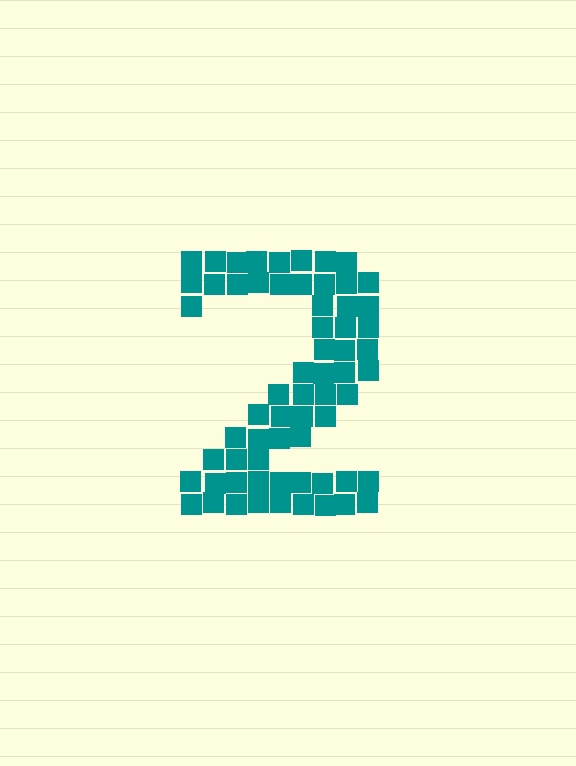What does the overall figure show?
The overall figure shows the digit 2.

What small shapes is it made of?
It is made of small squares.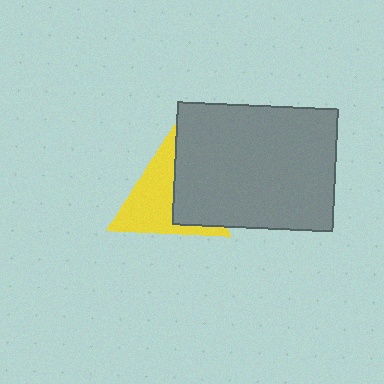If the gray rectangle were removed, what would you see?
You would see the complete yellow triangle.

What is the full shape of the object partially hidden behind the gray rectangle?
The partially hidden object is a yellow triangle.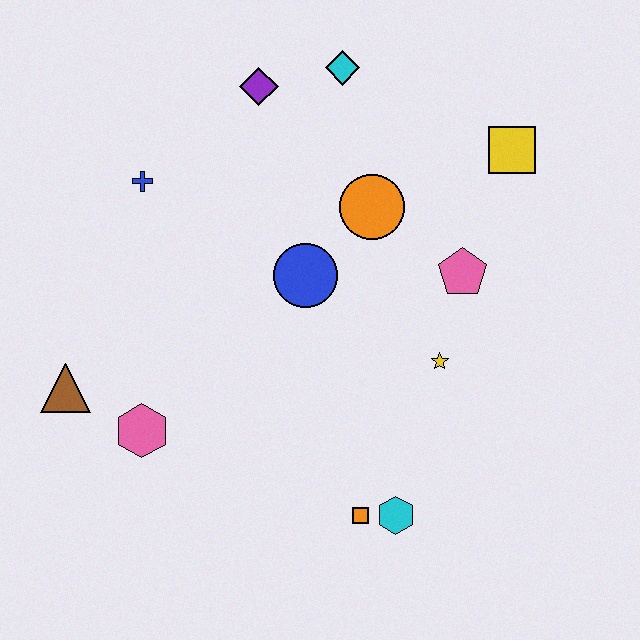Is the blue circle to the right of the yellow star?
No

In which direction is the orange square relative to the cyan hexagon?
The orange square is to the left of the cyan hexagon.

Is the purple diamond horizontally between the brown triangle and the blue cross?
No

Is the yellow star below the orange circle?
Yes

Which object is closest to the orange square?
The cyan hexagon is closest to the orange square.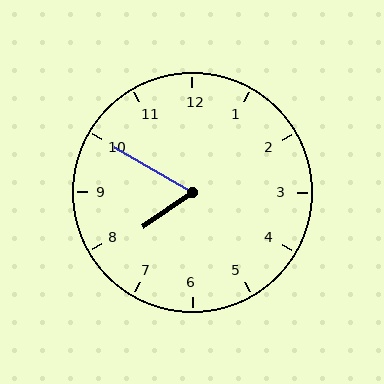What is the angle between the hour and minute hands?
Approximately 65 degrees.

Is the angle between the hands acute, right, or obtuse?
It is acute.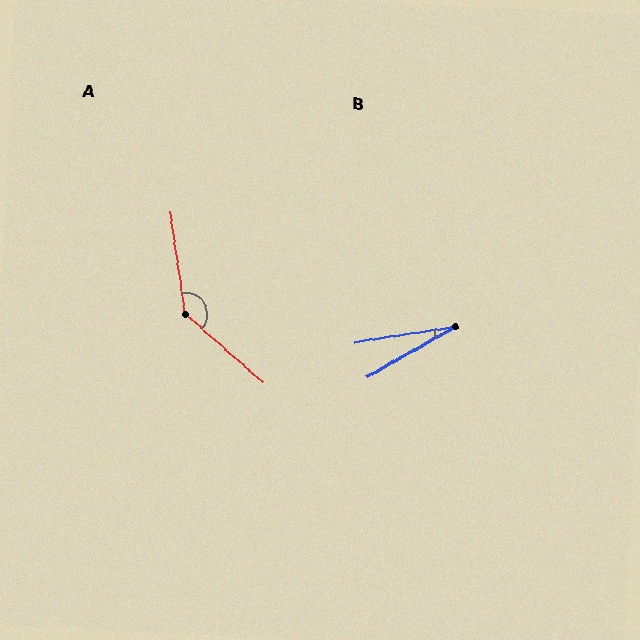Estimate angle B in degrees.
Approximately 21 degrees.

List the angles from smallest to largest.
B (21°), A (140°).